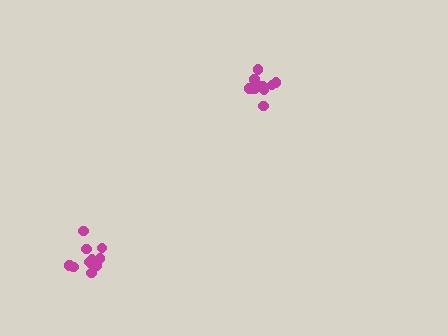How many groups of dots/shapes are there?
There are 2 groups.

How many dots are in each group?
Group 1: 12 dots, Group 2: 12 dots (24 total).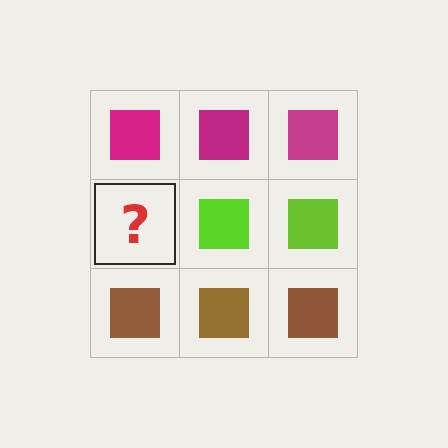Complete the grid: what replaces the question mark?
The question mark should be replaced with a lime square.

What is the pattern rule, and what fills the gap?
The rule is that each row has a consistent color. The gap should be filled with a lime square.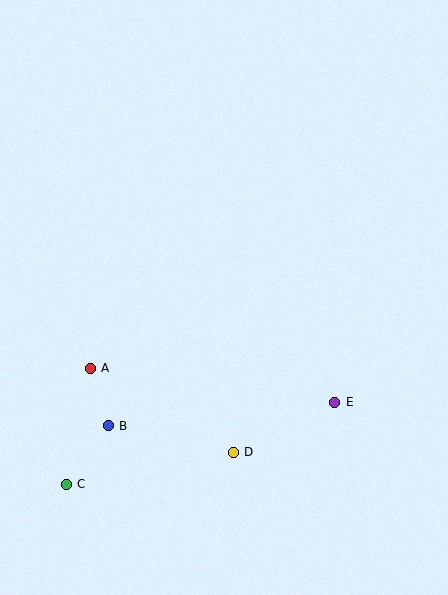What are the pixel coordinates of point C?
Point C is at (66, 484).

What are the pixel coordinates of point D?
Point D is at (233, 452).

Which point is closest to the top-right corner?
Point E is closest to the top-right corner.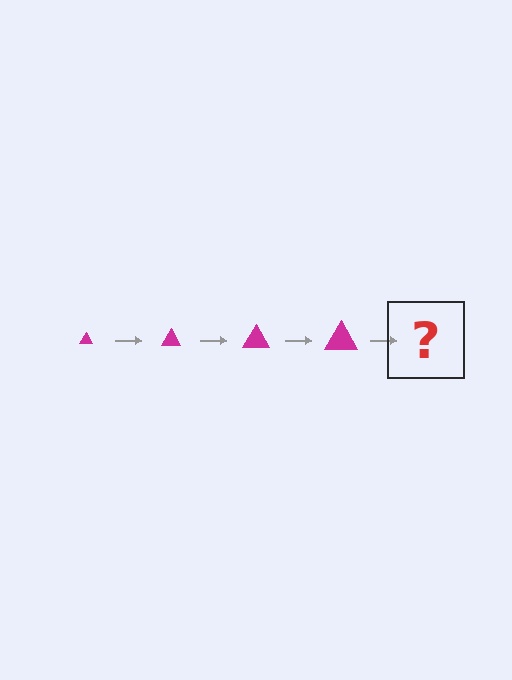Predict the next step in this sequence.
The next step is a magenta triangle, larger than the previous one.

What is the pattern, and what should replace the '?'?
The pattern is that the triangle gets progressively larger each step. The '?' should be a magenta triangle, larger than the previous one.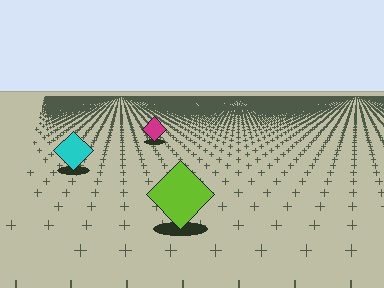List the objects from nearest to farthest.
From nearest to farthest: the lime diamond, the cyan diamond, the magenta diamond.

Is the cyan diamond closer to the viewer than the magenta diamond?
Yes. The cyan diamond is closer — you can tell from the texture gradient: the ground texture is coarser near it.